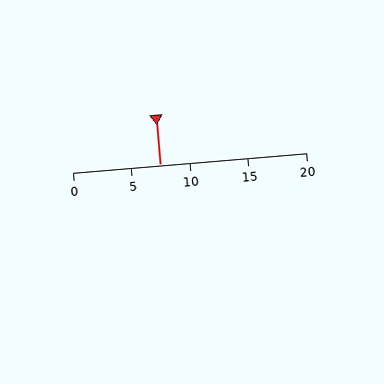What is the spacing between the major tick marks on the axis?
The major ticks are spaced 5 apart.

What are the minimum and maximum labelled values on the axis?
The axis runs from 0 to 20.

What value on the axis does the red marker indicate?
The marker indicates approximately 7.5.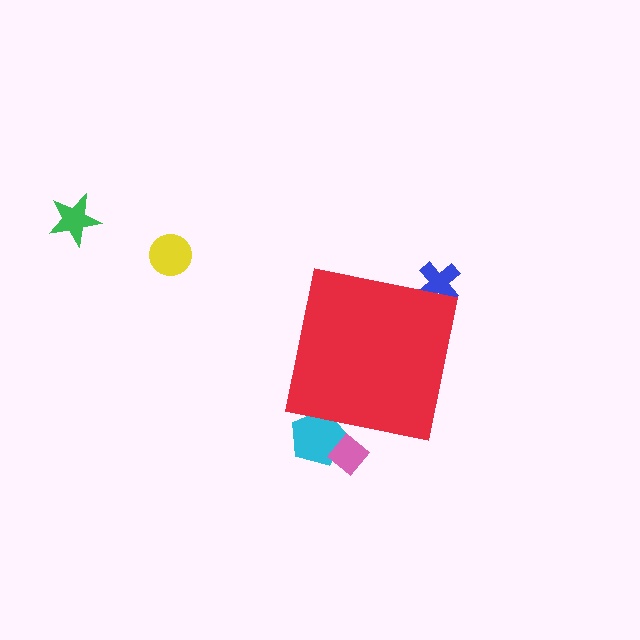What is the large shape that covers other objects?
A red square.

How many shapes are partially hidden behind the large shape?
3 shapes are partially hidden.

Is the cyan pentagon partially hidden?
Yes, the cyan pentagon is partially hidden behind the red square.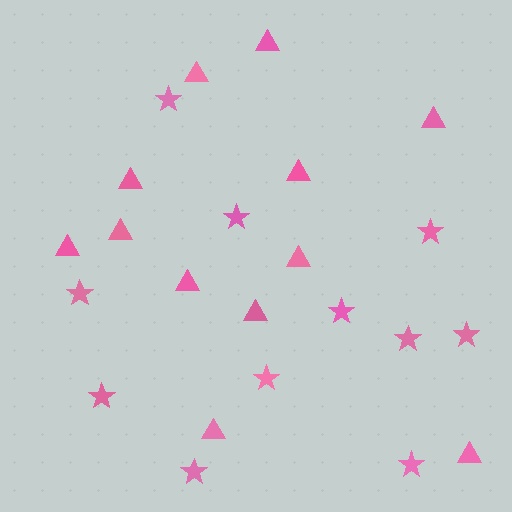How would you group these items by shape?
There are 2 groups: one group of triangles (12) and one group of stars (11).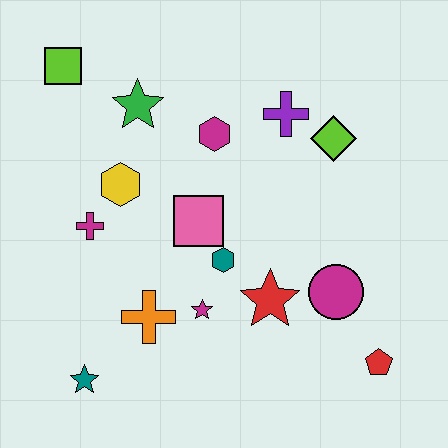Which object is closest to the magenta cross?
The yellow hexagon is closest to the magenta cross.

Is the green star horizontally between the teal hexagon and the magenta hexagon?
No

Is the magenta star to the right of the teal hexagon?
No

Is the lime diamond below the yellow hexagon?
No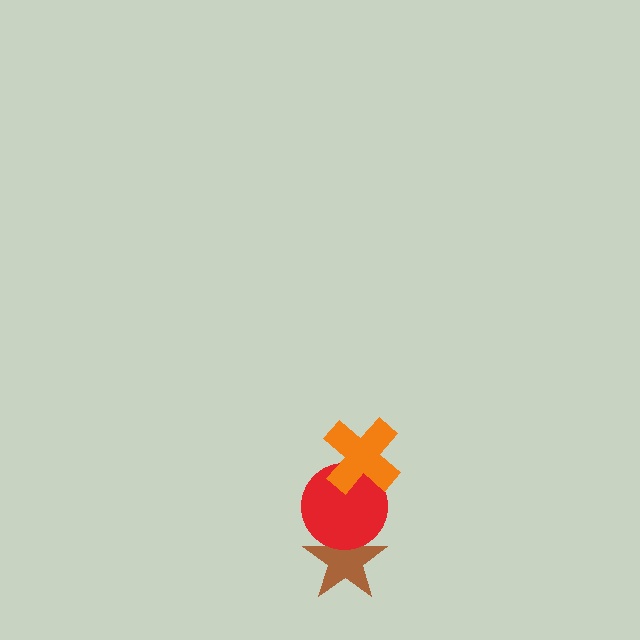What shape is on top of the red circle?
The orange cross is on top of the red circle.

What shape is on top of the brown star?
The red circle is on top of the brown star.